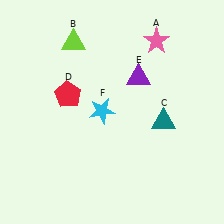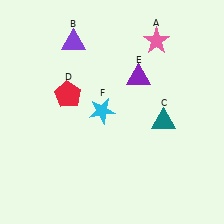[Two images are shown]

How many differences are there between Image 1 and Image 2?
There is 1 difference between the two images.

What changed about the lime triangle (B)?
In Image 1, B is lime. In Image 2, it changed to purple.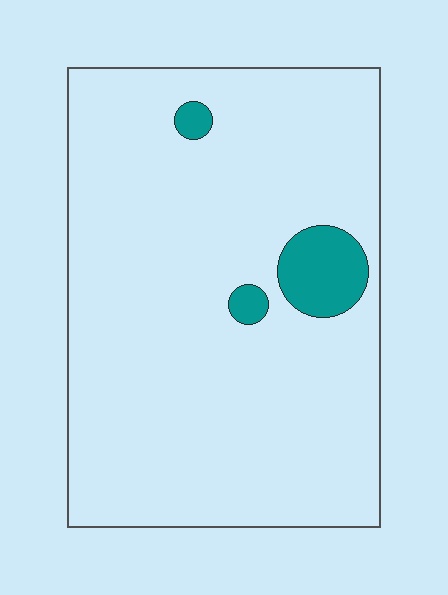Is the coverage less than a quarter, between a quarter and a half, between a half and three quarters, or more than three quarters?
Less than a quarter.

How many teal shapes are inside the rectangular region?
3.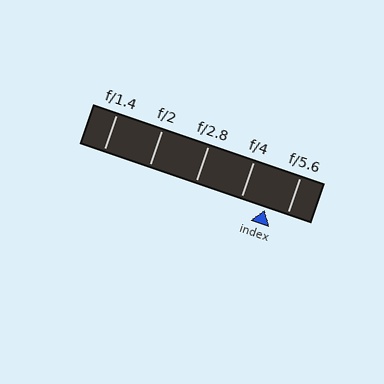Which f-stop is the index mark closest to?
The index mark is closest to f/5.6.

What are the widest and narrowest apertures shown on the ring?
The widest aperture shown is f/1.4 and the narrowest is f/5.6.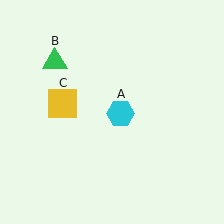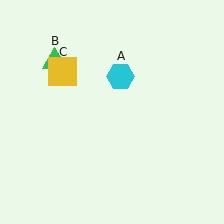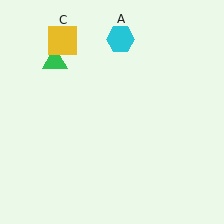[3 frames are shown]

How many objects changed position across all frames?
2 objects changed position: cyan hexagon (object A), yellow square (object C).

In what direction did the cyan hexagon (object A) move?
The cyan hexagon (object A) moved up.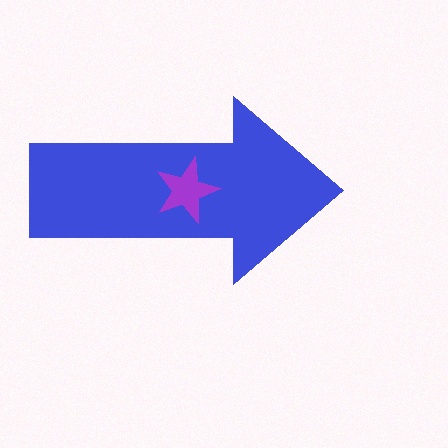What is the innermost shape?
The purple star.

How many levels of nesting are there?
2.